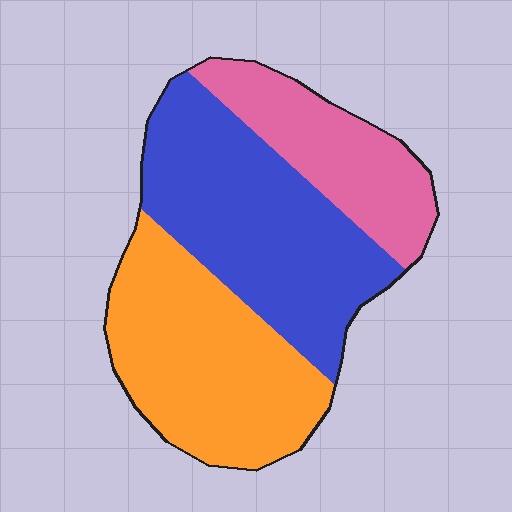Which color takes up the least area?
Pink, at roughly 20%.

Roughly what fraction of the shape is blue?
Blue takes up between a third and a half of the shape.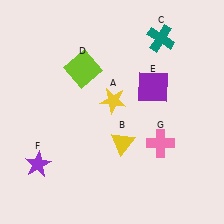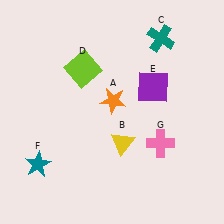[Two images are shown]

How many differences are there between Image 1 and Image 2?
There are 2 differences between the two images.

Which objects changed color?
A changed from yellow to orange. F changed from purple to teal.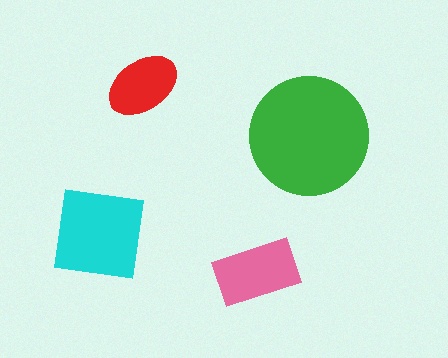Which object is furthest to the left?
The cyan square is leftmost.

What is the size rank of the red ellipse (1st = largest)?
4th.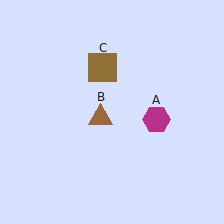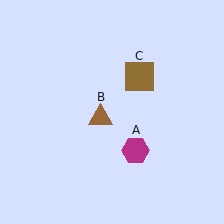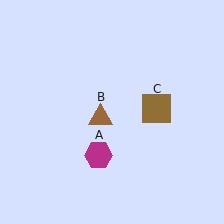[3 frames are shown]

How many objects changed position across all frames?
2 objects changed position: magenta hexagon (object A), brown square (object C).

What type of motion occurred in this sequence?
The magenta hexagon (object A), brown square (object C) rotated clockwise around the center of the scene.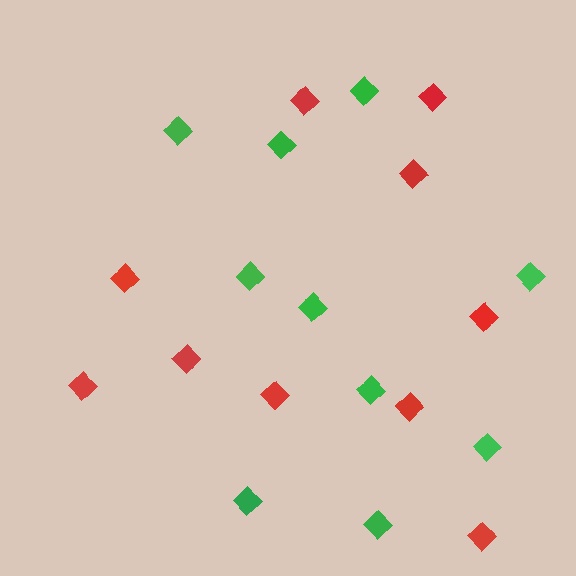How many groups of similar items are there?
There are 2 groups: one group of green diamonds (10) and one group of red diamonds (10).